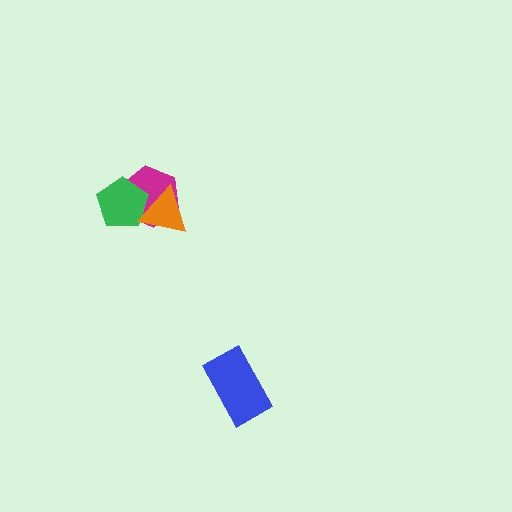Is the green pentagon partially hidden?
Yes, it is partially covered by another shape.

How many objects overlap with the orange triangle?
2 objects overlap with the orange triangle.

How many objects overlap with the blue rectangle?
0 objects overlap with the blue rectangle.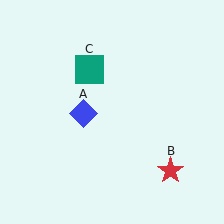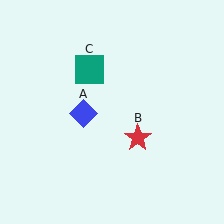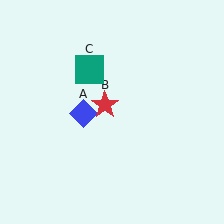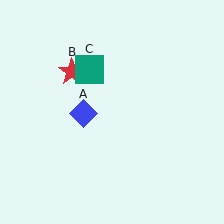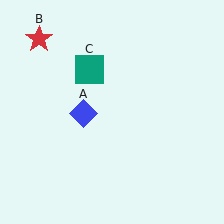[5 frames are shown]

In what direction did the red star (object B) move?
The red star (object B) moved up and to the left.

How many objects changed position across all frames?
1 object changed position: red star (object B).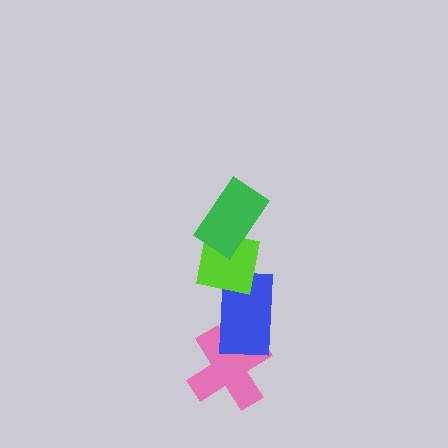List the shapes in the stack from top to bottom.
From top to bottom: the green rectangle, the lime square, the blue rectangle, the pink cross.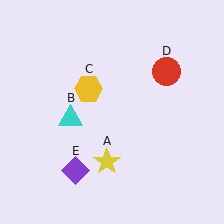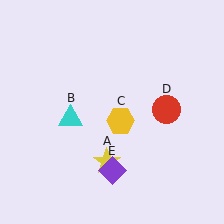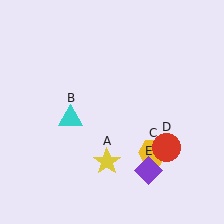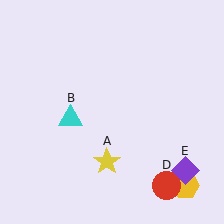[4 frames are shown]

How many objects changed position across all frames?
3 objects changed position: yellow hexagon (object C), red circle (object D), purple diamond (object E).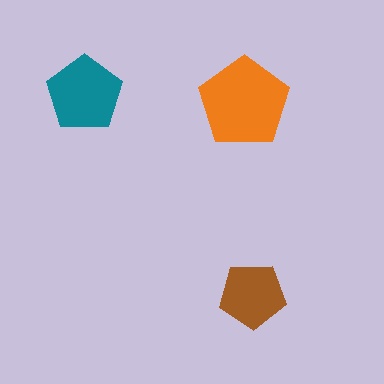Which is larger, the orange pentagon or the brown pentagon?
The orange one.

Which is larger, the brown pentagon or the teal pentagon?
The teal one.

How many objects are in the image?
There are 3 objects in the image.